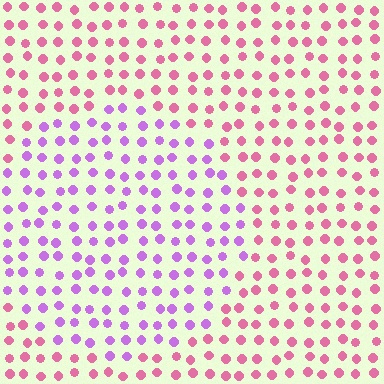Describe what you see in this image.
The image is filled with small pink elements in a uniform arrangement. A circle-shaped region is visible where the elements are tinted to a slightly different hue, forming a subtle color boundary.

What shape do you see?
I see a circle.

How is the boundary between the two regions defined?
The boundary is defined purely by a slight shift in hue (about 47 degrees). Spacing, size, and orientation are identical on both sides.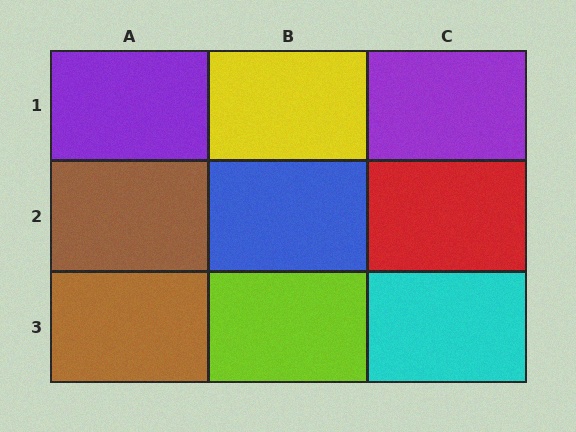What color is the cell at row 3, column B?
Lime.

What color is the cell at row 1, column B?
Yellow.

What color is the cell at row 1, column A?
Purple.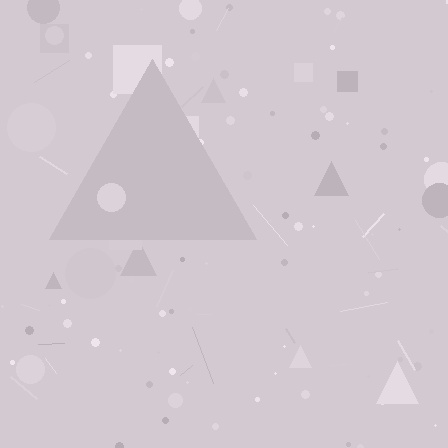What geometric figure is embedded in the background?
A triangle is embedded in the background.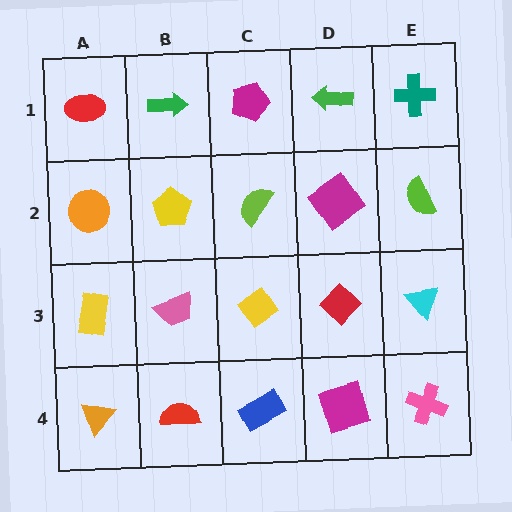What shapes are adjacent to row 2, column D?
A green arrow (row 1, column D), a red diamond (row 3, column D), a lime semicircle (row 2, column C), a lime semicircle (row 2, column E).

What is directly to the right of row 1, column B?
A magenta pentagon.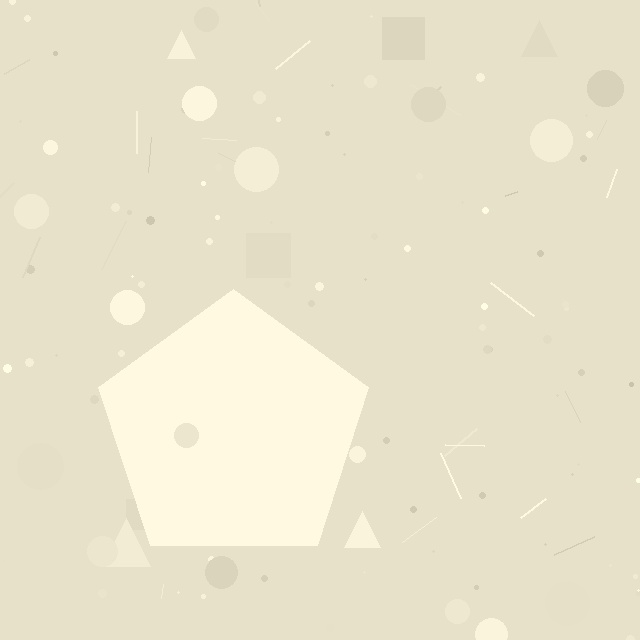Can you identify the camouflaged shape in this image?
The camouflaged shape is a pentagon.